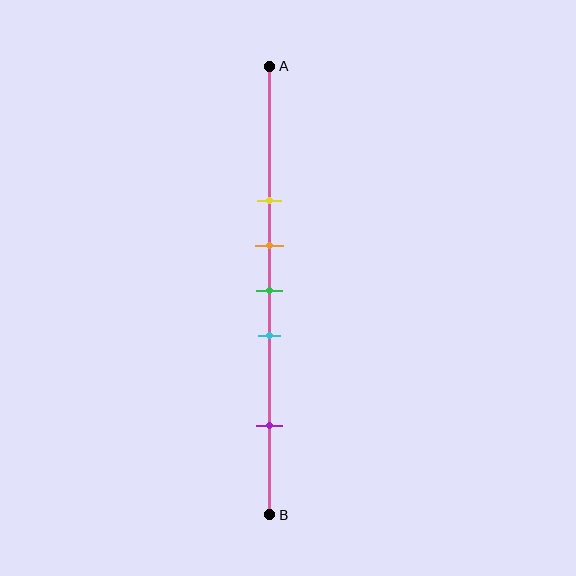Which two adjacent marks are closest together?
The orange and green marks are the closest adjacent pair.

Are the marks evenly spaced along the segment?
No, the marks are not evenly spaced.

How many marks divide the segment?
There are 5 marks dividing the segment.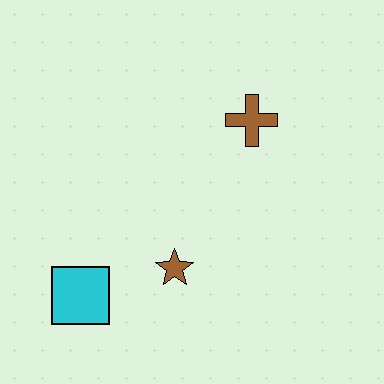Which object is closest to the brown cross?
The brown star is closest to the brown cross.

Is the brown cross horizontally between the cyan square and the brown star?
No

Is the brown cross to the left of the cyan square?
No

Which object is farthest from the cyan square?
The brown cross is farthest from the cyan square.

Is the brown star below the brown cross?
Yes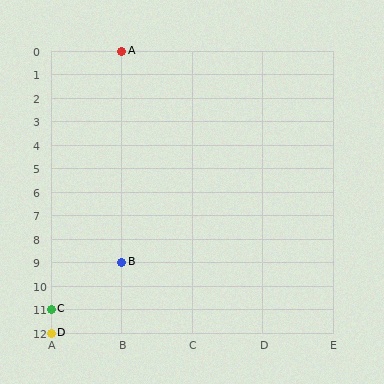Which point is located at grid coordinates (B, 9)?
Point B is at (B, 9).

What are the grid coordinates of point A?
Point A is at grid coordinates (B, 0).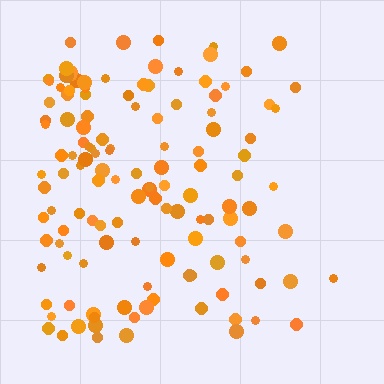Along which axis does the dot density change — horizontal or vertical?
Horizontal.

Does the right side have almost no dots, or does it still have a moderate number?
Still a moderate number, just noticeably fewer than the left.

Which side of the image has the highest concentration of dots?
The left.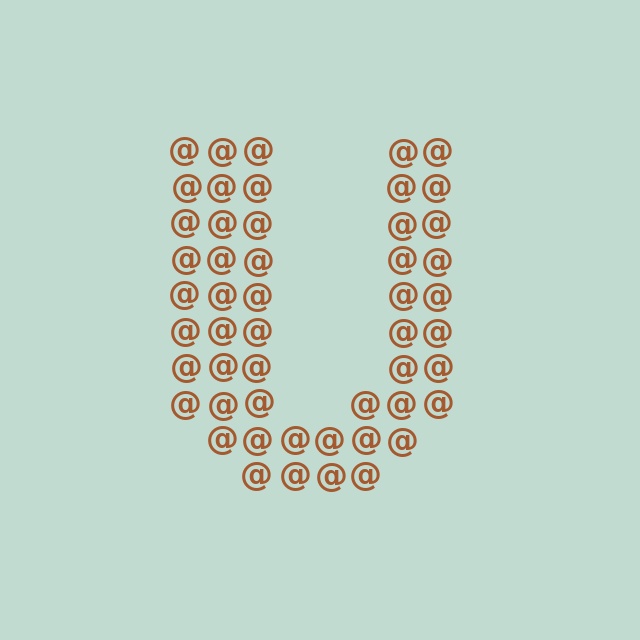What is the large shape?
The large shape is the letter U.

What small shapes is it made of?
It is made of small at signs.